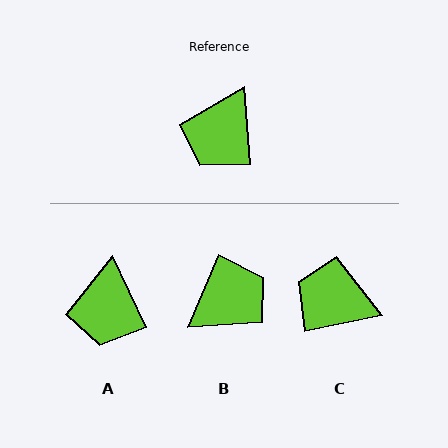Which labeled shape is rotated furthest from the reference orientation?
B, about 152 degrees away.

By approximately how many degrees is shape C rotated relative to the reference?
Approximately 83 degrees clockwise.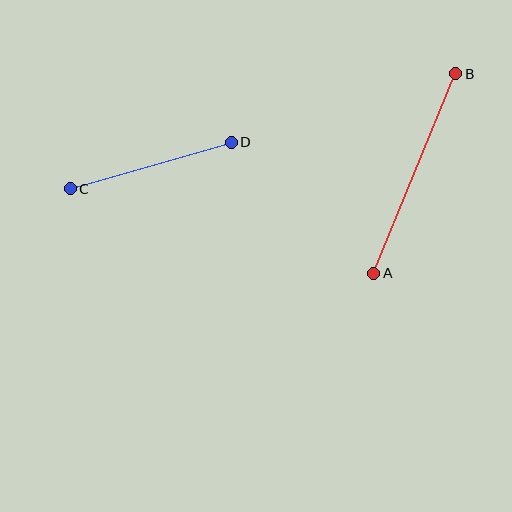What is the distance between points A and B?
The distance is approximately 216 pixels.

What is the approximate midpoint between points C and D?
The midpoint is at approximately (151, 166) pixels.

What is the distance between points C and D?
The distance is approximately 167 pixels.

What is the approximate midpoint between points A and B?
The midpoint is at approximately (415, 174) pixels.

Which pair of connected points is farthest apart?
Points A and B are farthest apart.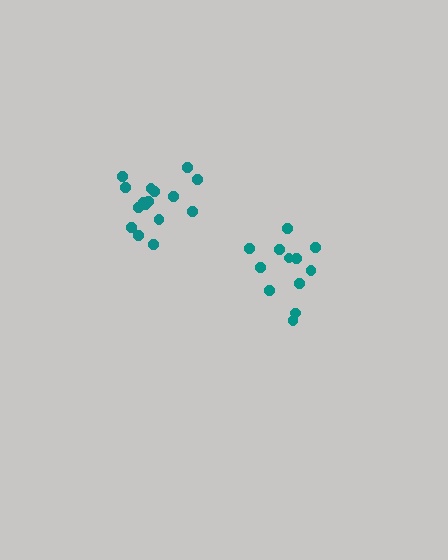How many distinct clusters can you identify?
There are 2 distinct clusters.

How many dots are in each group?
Group 1: 12 dots, Group 2: 16 dots (28 total).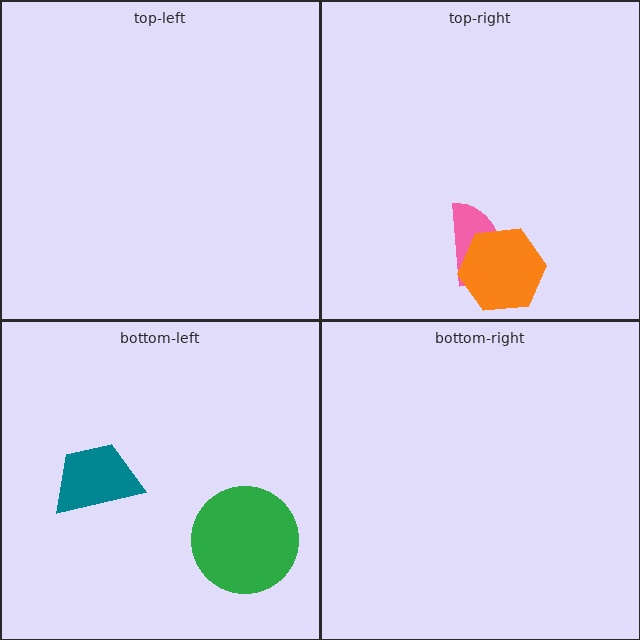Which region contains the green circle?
The bottom-left region.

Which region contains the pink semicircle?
The top-right region.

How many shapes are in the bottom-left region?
2.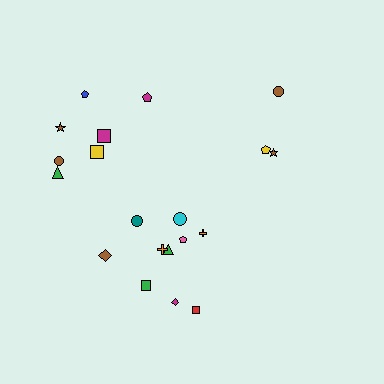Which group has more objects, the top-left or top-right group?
The top-left group.